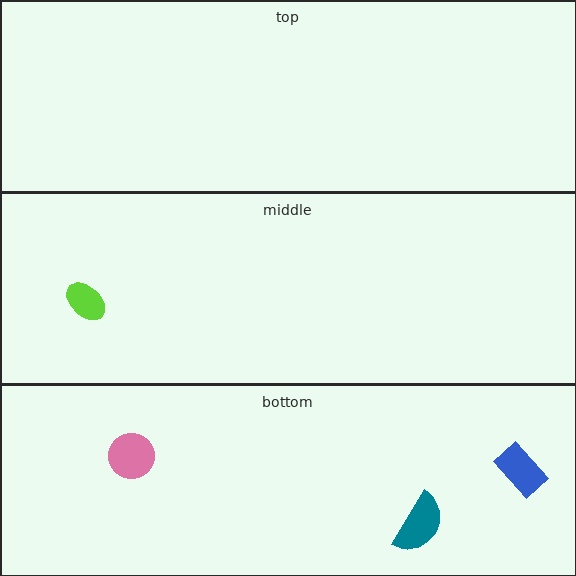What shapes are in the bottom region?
The blue rectangle, the pink circle, the teal semicircle.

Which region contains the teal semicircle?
The bottom region.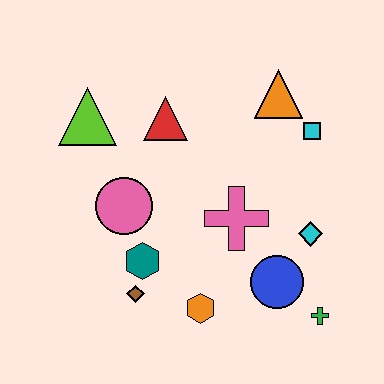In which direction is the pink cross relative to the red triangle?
The pink cross is below the red triangle.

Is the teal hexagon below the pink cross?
Yes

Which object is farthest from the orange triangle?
The brown diamond is farthest from the orange triangle.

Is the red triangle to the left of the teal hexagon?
No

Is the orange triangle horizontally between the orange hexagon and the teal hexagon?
No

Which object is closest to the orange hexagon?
The brown diamond is closest to the orange hexagon.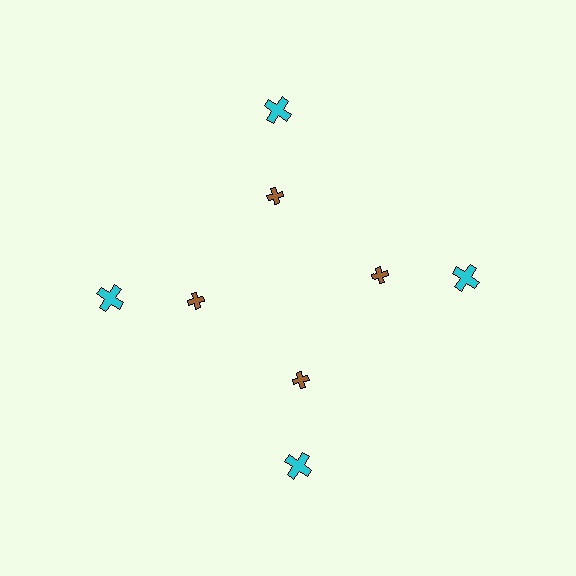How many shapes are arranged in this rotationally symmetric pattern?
There are 8 shapes, arranged in 4 groups of 2.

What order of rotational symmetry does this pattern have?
This pattern has 4-fold rotational symmetry.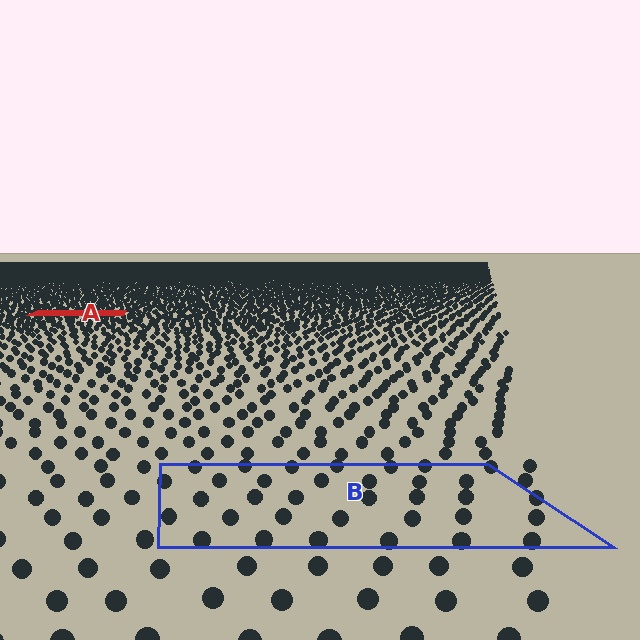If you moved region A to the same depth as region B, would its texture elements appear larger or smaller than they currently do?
They would appear larger. At a closer depth, the same texture elements are projected at a bigger on-screen size.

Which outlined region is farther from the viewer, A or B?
Region A is farther from the viewer — the texture elements inside it appear smaller and more densely packed.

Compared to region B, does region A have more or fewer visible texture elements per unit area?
Region A has more texture elements per unit area — they are packed more densely because it is farther away.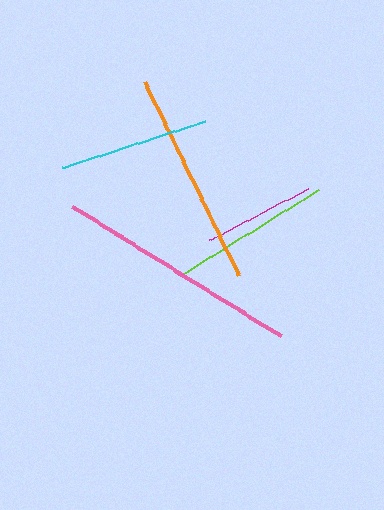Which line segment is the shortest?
The magenta line is the shortest at approximately 111 pixels.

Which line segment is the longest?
The pink line is the longest at approximately 245 pixels.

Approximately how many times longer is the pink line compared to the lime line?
The pink line is approximately 1.5 times the length of the lime line.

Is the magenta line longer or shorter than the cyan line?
The cyan line is longer than the magenta line.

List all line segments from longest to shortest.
From longest to shortest: pink, orange, lime, cyan, magenta.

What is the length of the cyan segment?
The cyan segment is approximately 149 pixels long.